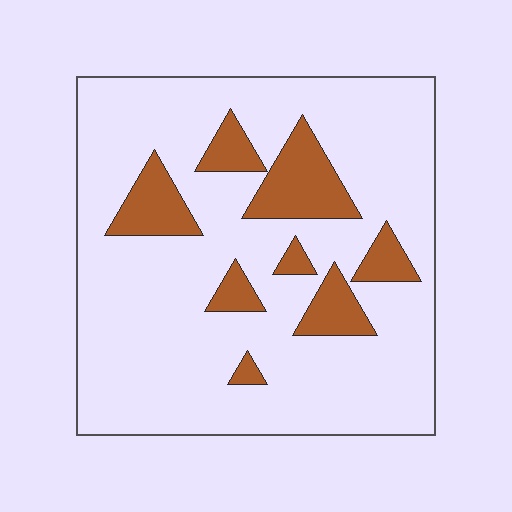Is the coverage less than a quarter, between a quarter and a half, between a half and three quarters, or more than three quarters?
Less than a quarter.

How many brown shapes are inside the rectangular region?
8.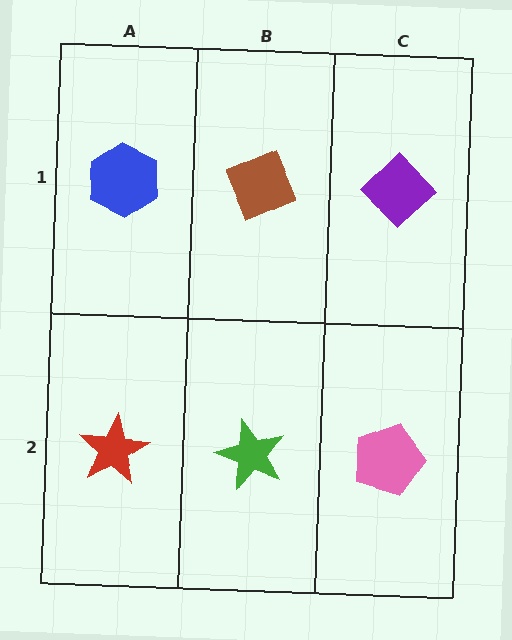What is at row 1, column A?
A blue hexagon.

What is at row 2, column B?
A green star.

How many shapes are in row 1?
3 shapes.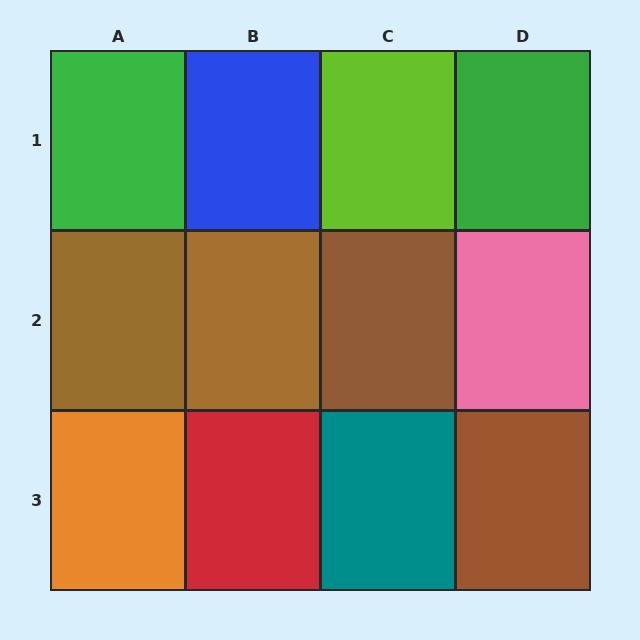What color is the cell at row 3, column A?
Orange.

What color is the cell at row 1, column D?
Green.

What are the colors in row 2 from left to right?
Brown, brown, brown, pink.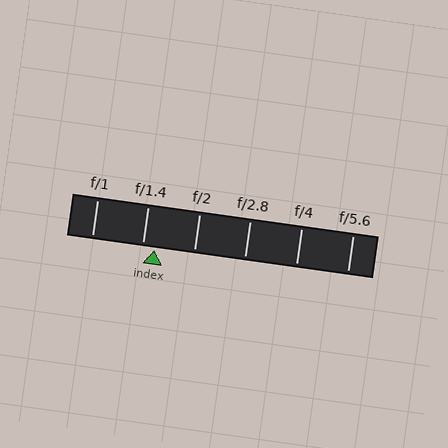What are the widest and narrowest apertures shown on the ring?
The widest aperture shown is f/1 and the narrowest is f/5.6.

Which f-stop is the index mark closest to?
The index mark is closest to f/1.4.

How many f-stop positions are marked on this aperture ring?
There are 6 f-stop positions marked.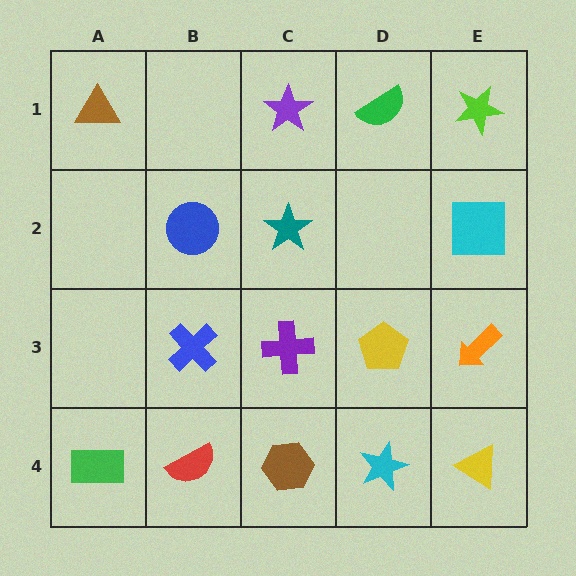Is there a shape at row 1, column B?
No, that cell is empty.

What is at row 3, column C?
A purple cross.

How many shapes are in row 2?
3 shapes.